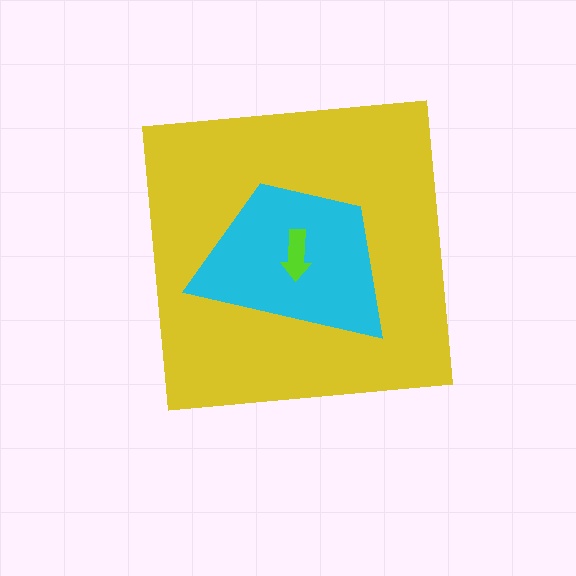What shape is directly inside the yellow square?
The cyan trapezoid.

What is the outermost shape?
The yellow square.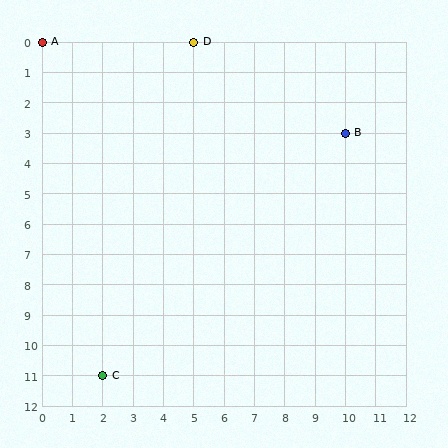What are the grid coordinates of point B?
Point B is at grid coordinates (10, 3).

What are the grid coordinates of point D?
Point D is at grid coordinates (5, 0).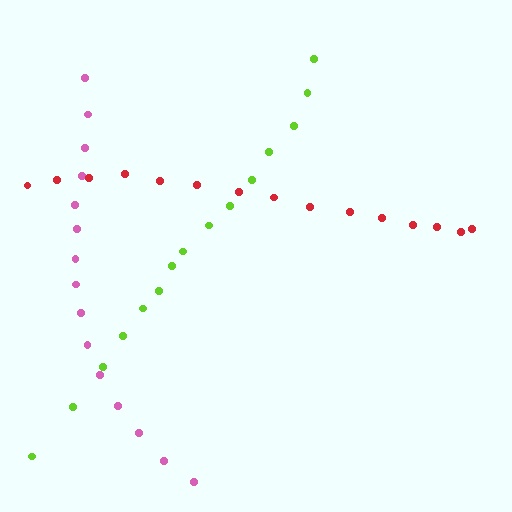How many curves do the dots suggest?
There are 3 distinct paths.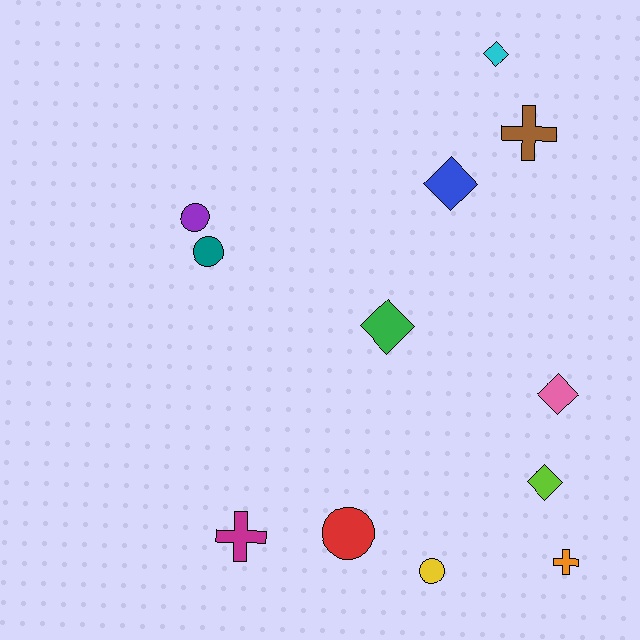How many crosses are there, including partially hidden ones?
There are 3 crosses.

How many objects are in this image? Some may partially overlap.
There are 12 objects.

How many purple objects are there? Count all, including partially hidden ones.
There is 1 purple object.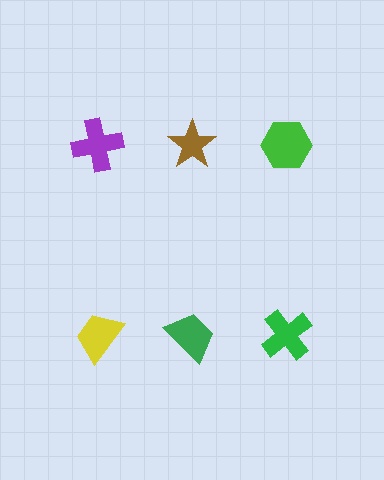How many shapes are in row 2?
3 shapes.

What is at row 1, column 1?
A purple cross.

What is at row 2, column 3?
A green cross.